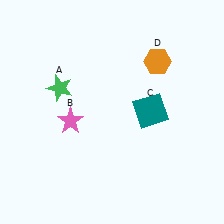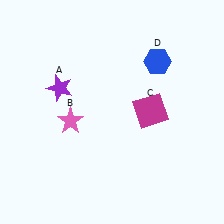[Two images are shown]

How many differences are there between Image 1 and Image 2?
There are 3 differences between the two images.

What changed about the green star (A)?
In Image 1, A is green. In Image 2, it changed to purple.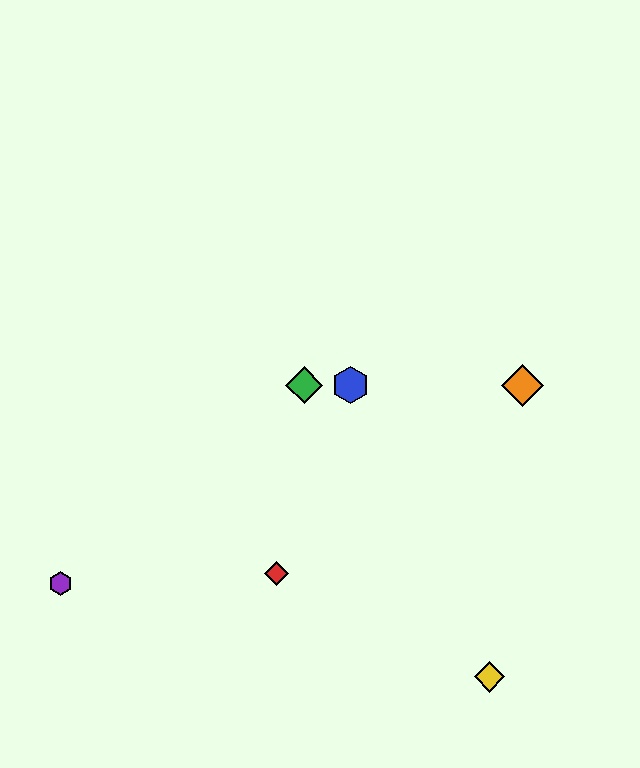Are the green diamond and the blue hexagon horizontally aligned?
Yes, both are at y≈385.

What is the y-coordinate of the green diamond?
The green diamond is at y≈385.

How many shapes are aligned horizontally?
3 shapes (the blue hexagon, the green diamond, the orange diamond) are aligned horizontally.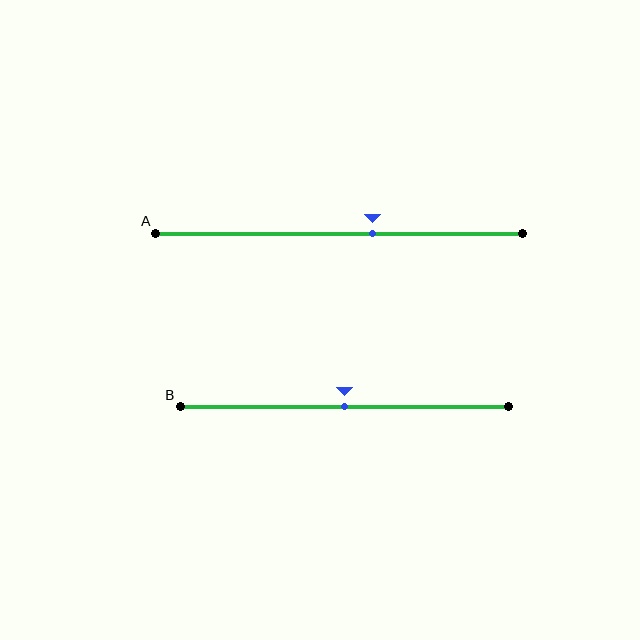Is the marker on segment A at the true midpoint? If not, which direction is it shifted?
No, the marker on segment A is shifted to the right by about 9% of the segment length.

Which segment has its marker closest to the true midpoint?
Segment B has its marker closest to the true midpoint.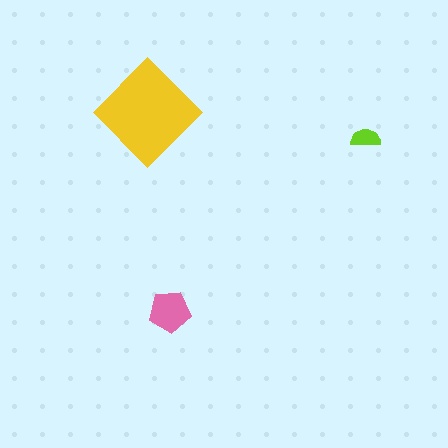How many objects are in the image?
There are 3 objects in the image.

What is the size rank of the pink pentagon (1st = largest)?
2nd.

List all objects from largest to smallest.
The yellow diamond, the pink pentagon, the lime semicircle.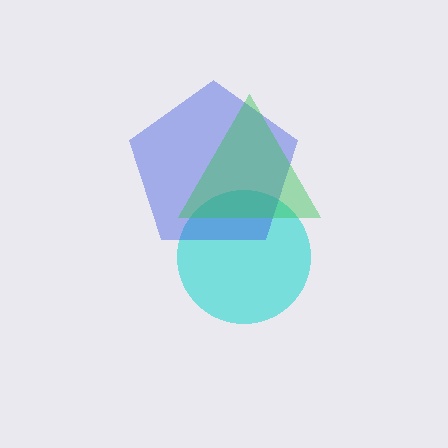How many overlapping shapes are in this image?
There are 3 overlapping shapes in the image.